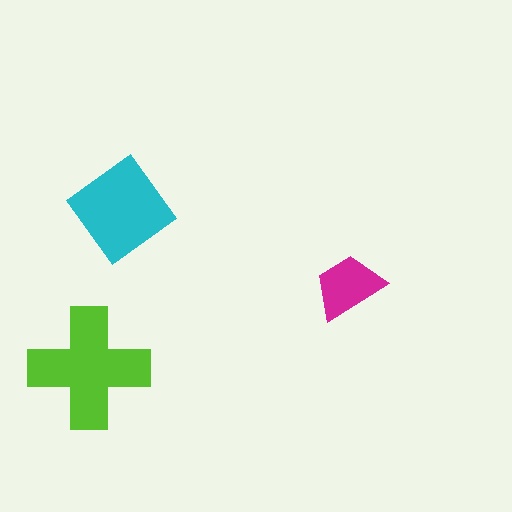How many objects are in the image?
There are 3 objects in the image.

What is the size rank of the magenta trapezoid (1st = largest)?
3rd.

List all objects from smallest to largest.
The magenta trapezoid, the cyan diamond, the lime cross.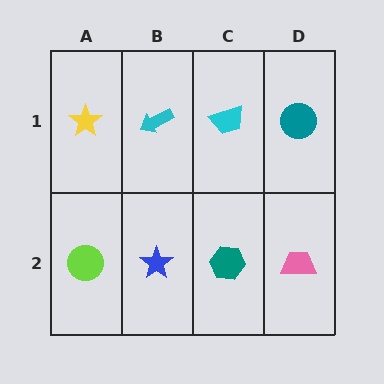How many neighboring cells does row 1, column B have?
3.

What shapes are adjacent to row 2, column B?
A cyan arrow (row 1, column B), a lime circle (row 2, column A), a teal hexagon (row 2, column C).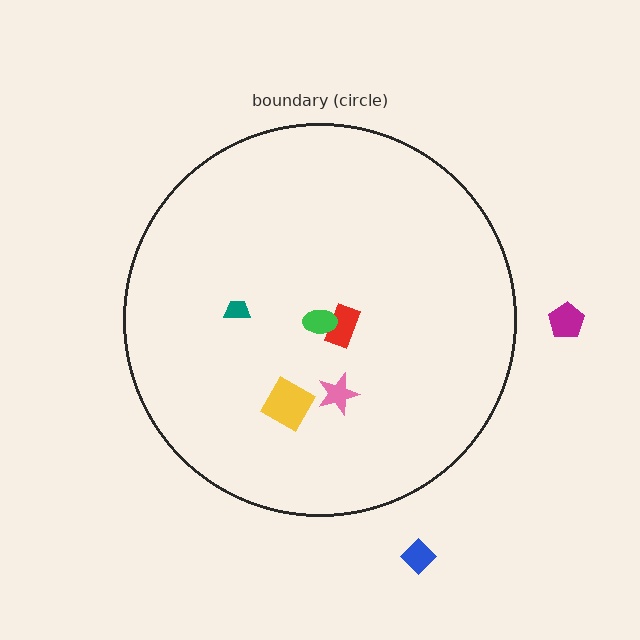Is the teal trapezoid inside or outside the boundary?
Inside.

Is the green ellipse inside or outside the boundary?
Inside.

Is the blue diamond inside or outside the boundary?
Outside.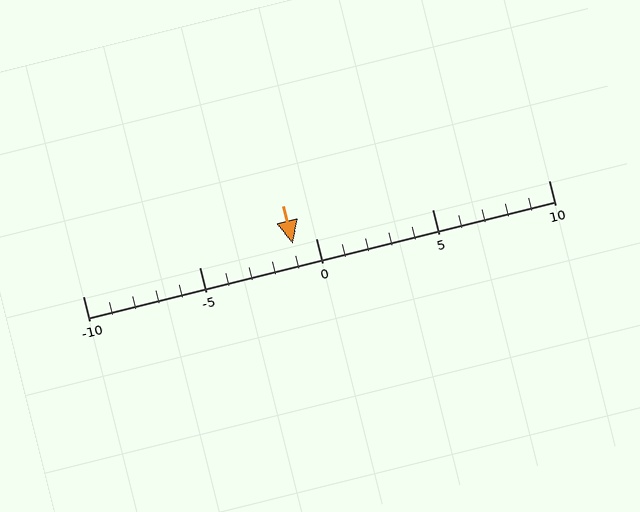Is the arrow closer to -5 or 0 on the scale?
The arrow is closer to 0.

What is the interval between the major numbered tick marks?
The major tick marks are spaced 5 units apart.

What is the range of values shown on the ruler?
The ruler shows values from -10 to 10.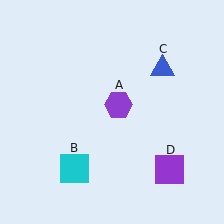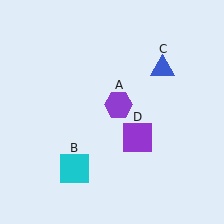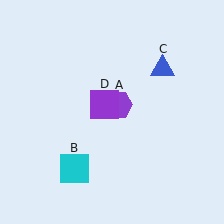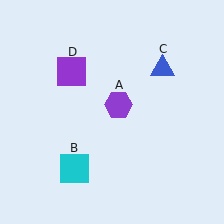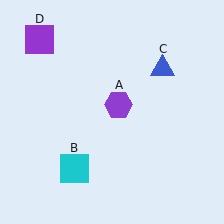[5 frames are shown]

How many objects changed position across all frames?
1 object changed position: purple square (object D).